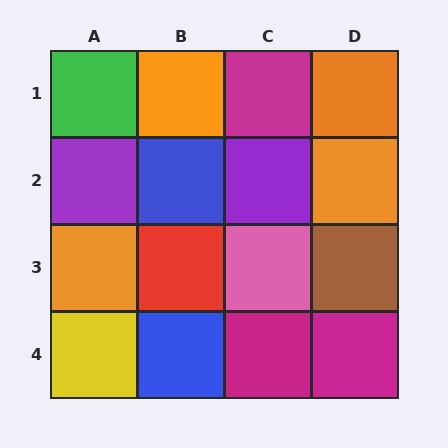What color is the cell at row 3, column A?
Orange.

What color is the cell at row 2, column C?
Purple.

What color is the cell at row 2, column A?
Purple.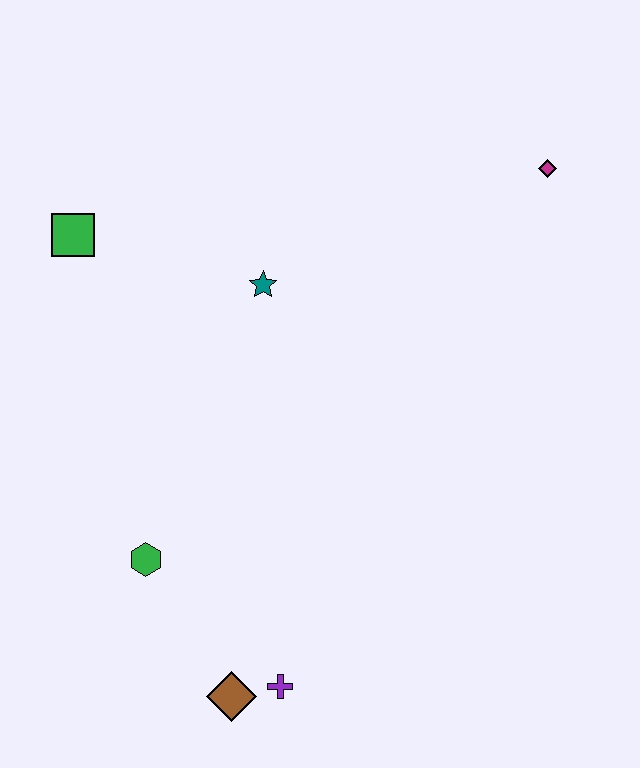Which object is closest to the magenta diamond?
The teal star is closest to the magenta diamond.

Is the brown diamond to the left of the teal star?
Yes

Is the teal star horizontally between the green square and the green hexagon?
No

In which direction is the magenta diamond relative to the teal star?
The magenta diamond is to the right of the teal star.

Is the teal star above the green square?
No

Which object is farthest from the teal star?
The brown diamond is farthest from the teal star.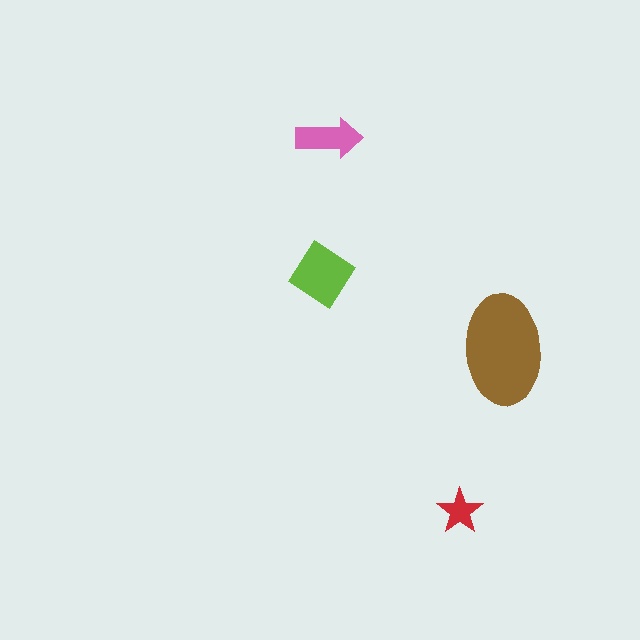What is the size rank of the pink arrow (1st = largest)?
3rd.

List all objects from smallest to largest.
The red star, the pink arrow, the lime diamond, the brown ellipse.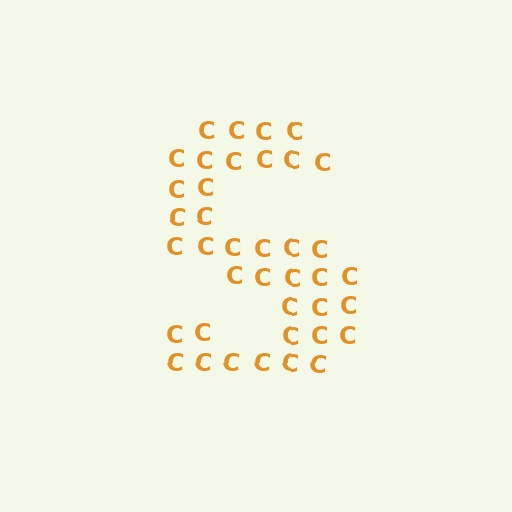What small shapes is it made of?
It is made of small letter C's.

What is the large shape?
The large shape is the letter S.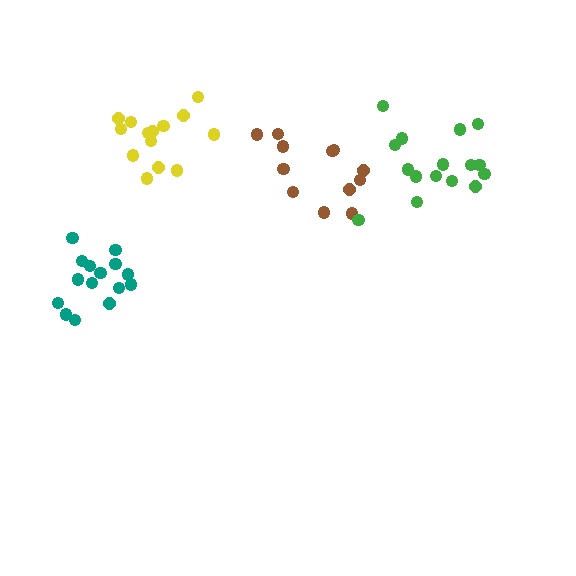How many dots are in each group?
Group 1: 15 dots, Group 2: 12 dots, Group 3: 16 dots, Group 4: 14 dots (57 total).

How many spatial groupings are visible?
There are 4 spatial groupings.